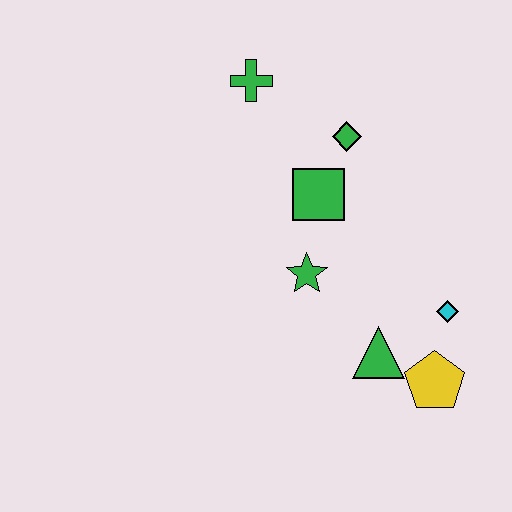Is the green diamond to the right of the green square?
Yes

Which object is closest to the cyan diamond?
The yellow pentagon is closest to the cyan diamond.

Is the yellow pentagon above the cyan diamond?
No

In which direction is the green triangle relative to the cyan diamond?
The green triangle is to the left of the cyan diamond.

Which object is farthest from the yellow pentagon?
The green cross is farthest from the yellow pentagon.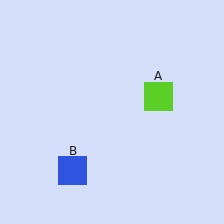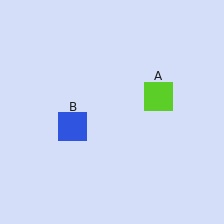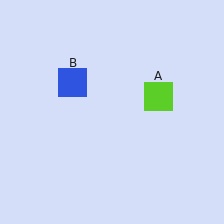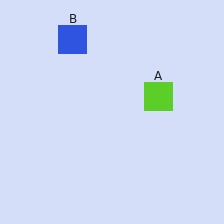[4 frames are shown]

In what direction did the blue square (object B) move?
The blue square (object B) moved up.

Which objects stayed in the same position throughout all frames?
Lime square (object A) remained stationary.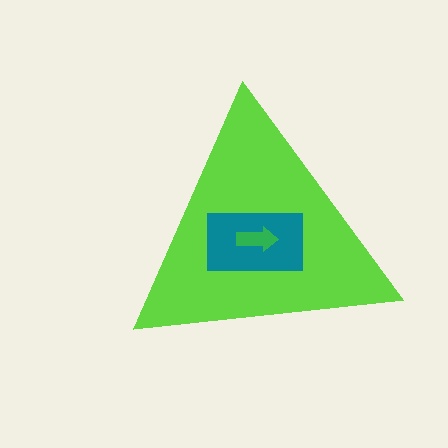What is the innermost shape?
The green arrow.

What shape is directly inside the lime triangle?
The teal rectangle.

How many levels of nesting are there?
3.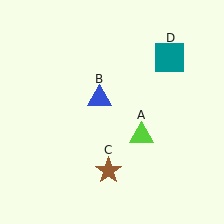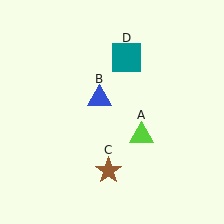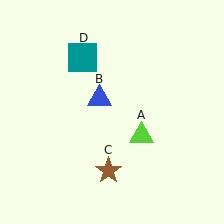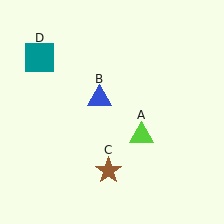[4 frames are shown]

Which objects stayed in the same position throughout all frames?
Lime triangle (object A) and blue triangle (object B) and brown star (object C) remained stationary.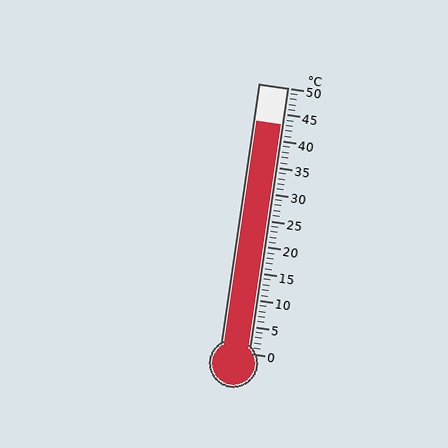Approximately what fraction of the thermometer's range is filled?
The thermometer is filled to approximately 85% of its range.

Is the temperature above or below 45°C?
The temperature is below 45°C.